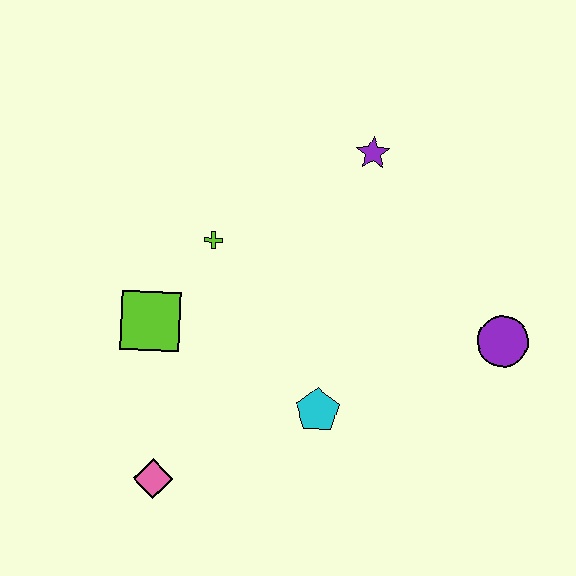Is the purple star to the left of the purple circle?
Yes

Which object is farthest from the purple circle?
The pink diamond is farthest from the purple circle.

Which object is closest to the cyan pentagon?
The pink diamond is closest to the cyan pentagon.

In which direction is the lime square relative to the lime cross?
The lime square is below the lime cross.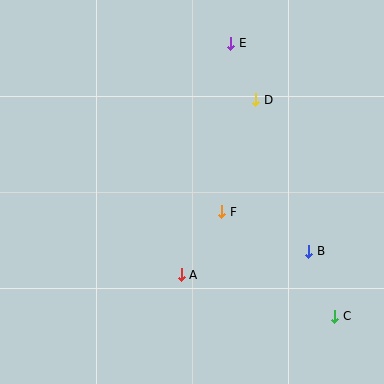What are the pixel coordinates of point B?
Point B is at (309, 251).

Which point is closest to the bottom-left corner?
Point A is closest to the bottom-left corner.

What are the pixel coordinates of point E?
Point E is at (231, 43).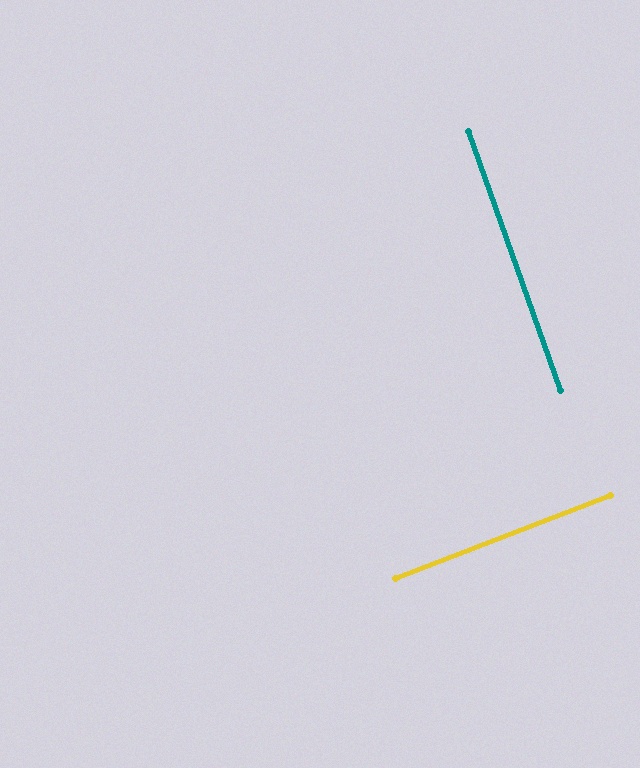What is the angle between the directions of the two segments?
Approximately 88 degrees.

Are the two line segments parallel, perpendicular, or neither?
Perpendicular — they meet at approximately 88°.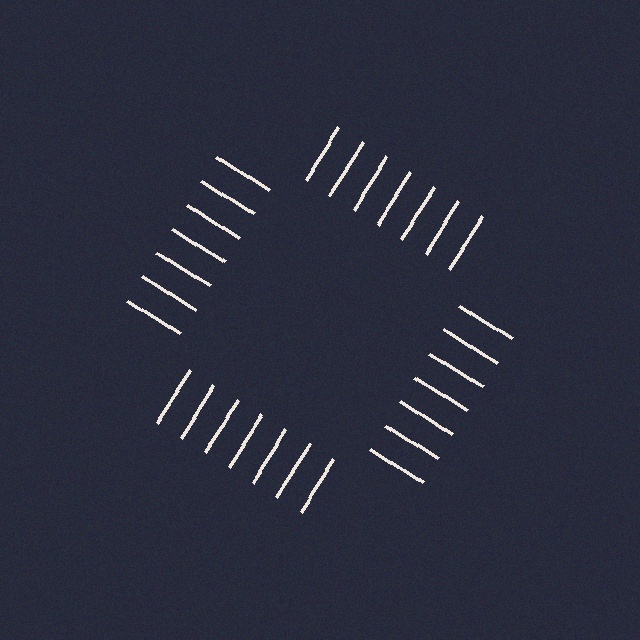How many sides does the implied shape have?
4 sides — the line-ends trace a square.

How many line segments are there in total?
28 — 7 along each of the 4 edges.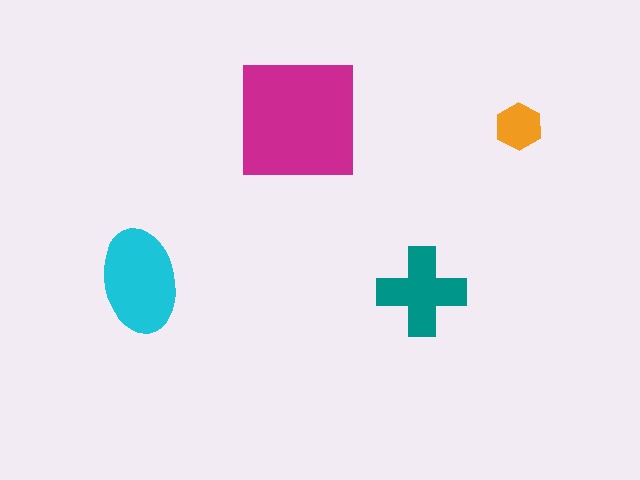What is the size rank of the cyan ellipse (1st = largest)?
2nd.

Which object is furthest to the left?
The cyan ellipse is leftmost.